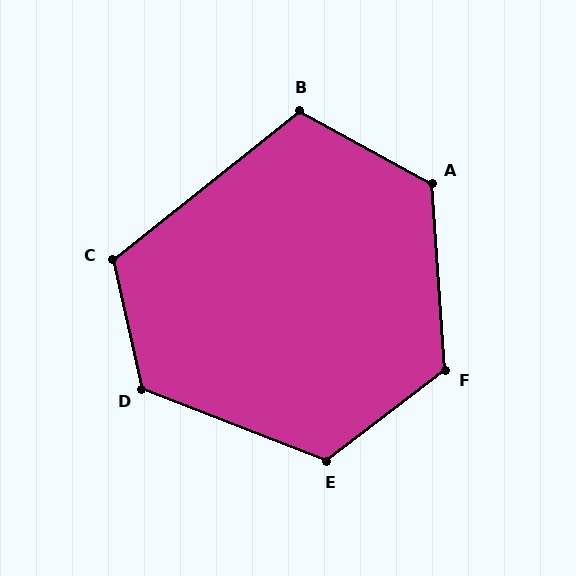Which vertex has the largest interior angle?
D, at approximately 124 degrees.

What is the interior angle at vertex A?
Approximately 123 degrees (obtuse).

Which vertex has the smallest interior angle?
B, at approximately 112 degrees.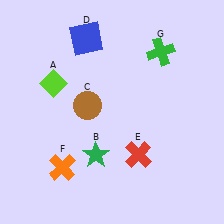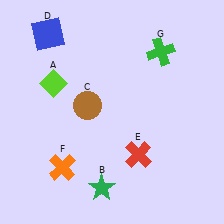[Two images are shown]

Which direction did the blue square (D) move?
The blue square (D) moved left.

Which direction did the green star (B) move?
The green star (B) moved down.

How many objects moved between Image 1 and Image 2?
2 objects moved between the two images.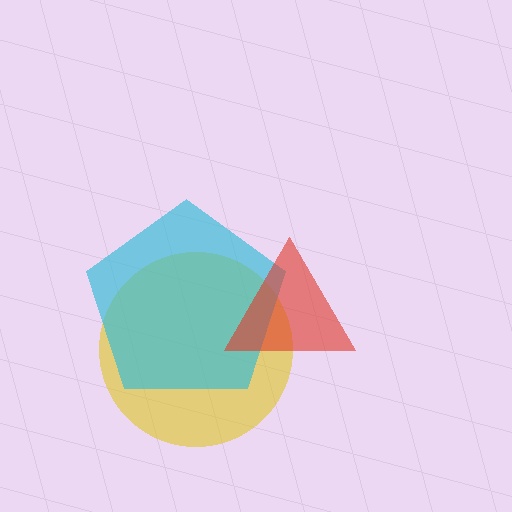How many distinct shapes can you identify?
There are 3 distinct shapes: a yellow circle, a cyan pentagon, a red triangle.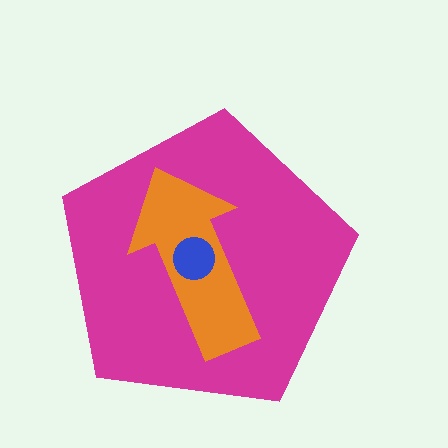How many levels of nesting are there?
3.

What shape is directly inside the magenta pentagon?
The orange arrow.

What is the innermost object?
The blue circle.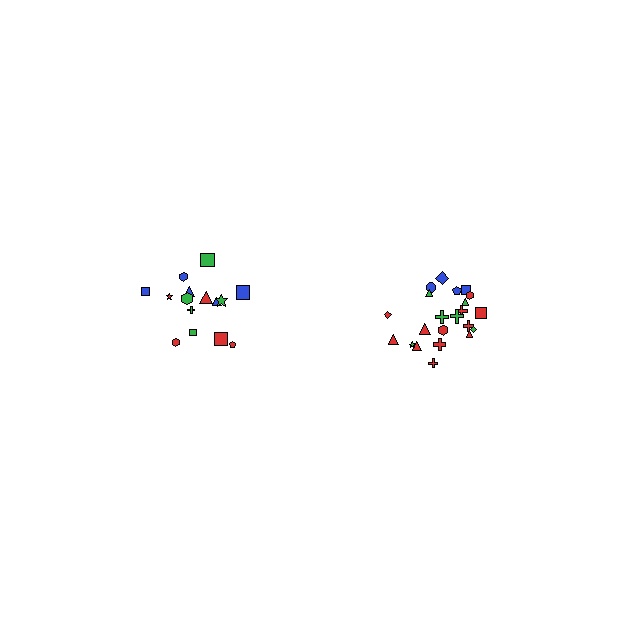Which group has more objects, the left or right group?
The right group.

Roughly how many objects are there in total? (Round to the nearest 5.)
Roughly 35 objects in total.